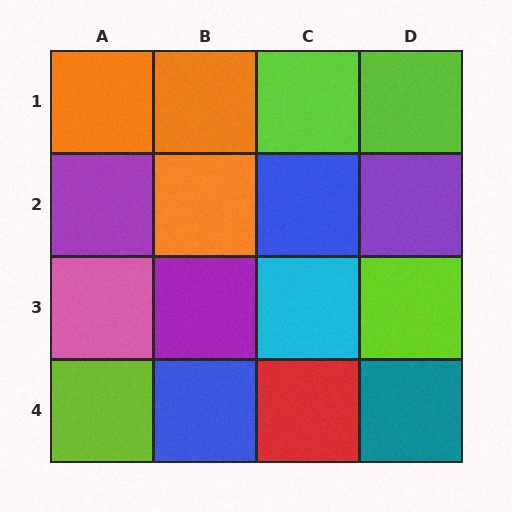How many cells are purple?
3 cells are purple.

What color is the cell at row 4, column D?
Teal.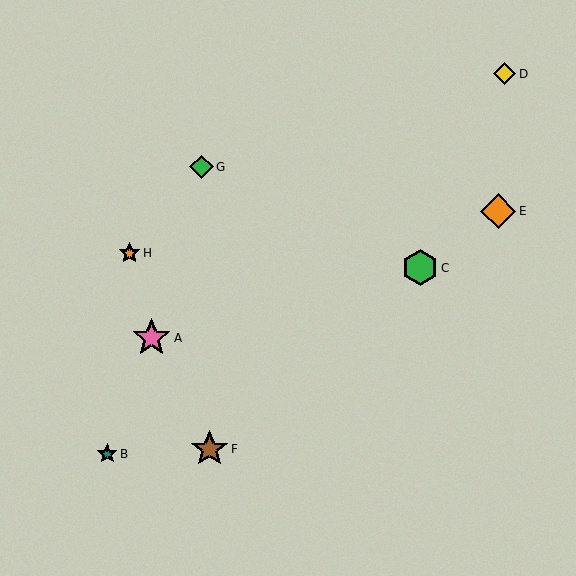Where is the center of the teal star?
The center of the teal star is at (107, 454).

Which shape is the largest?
The pink star (labeled A) is the largest.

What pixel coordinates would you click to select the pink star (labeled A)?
Click at (152, 338) to select the pink star A.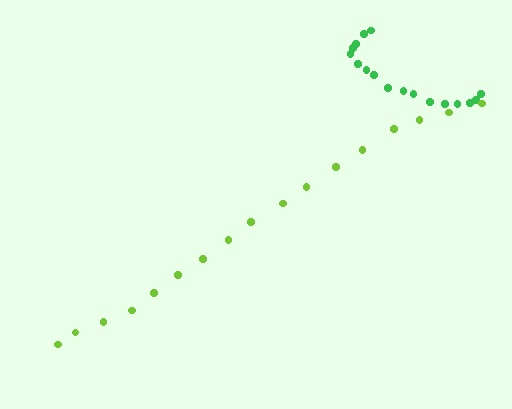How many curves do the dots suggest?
There are 2 distinct paths.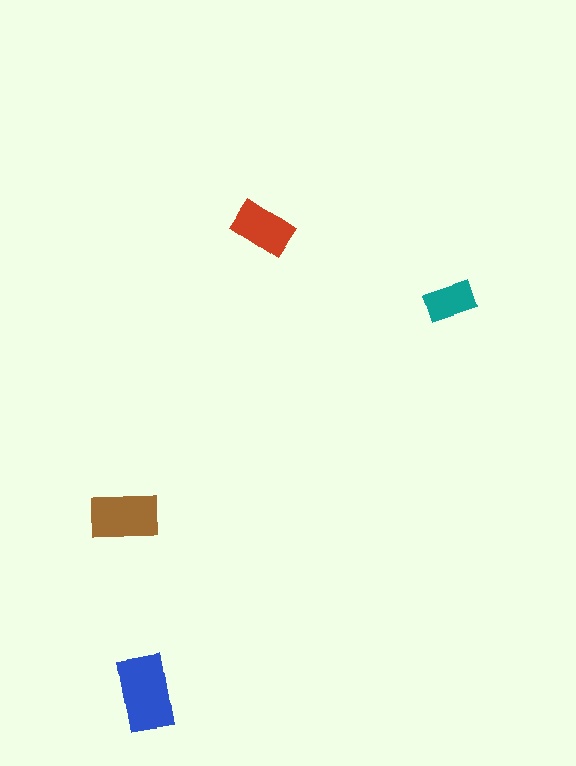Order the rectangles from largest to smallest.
the blue one, the brown one, the red one, the teal one.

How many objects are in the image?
There are 4 objects in the image.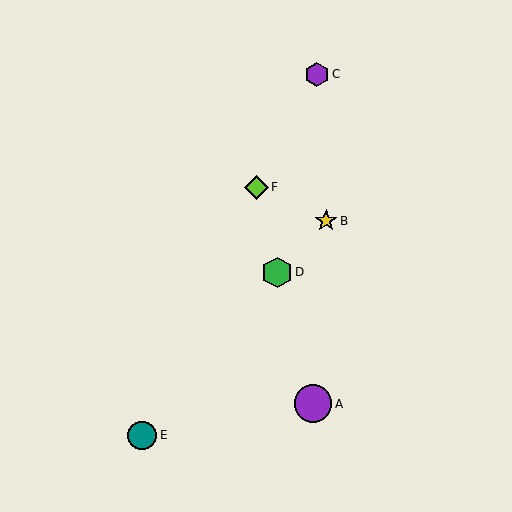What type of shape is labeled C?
Shape C is a purple hexagon.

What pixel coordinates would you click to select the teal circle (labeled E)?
Click at (142, 435) to select the teal circle E.